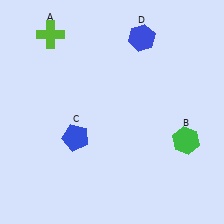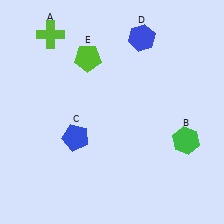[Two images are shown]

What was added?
A lime pentagon (E) was added in Image 2.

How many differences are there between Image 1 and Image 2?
There is 1 difference between the two images.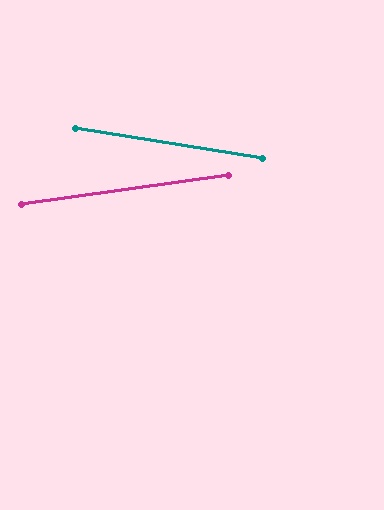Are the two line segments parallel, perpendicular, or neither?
Neither parallel nor perpendicular — they differ by about 17°.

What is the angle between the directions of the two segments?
Approximately 17 degrees.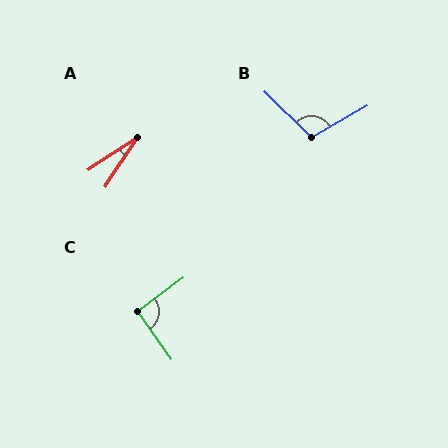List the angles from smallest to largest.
A (24°), C (91°), B (106°).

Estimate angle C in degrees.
Approximately 91 degrees.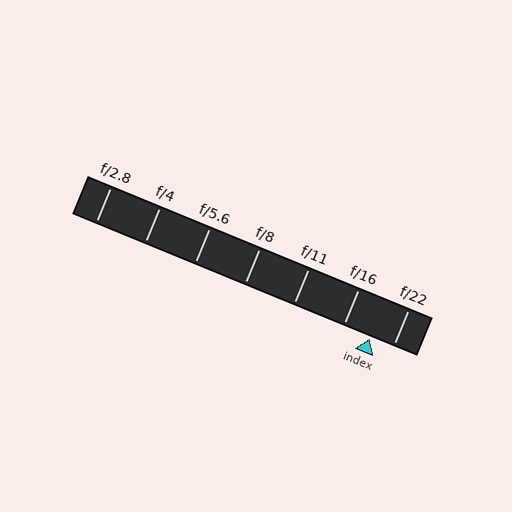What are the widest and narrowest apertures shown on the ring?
The widest aperture shown is f/2.8 and the narrowest is f/22.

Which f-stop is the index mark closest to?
The index mark is closest to f/22.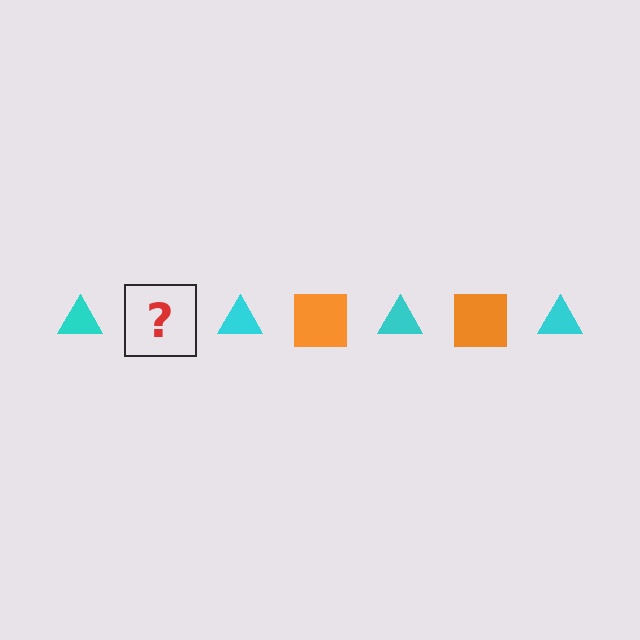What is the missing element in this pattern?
The missing element is an orange square.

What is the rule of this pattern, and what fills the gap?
The rule is that the pattern alternates between cyan triangle and orange square. The gap should be filled with an orange square.